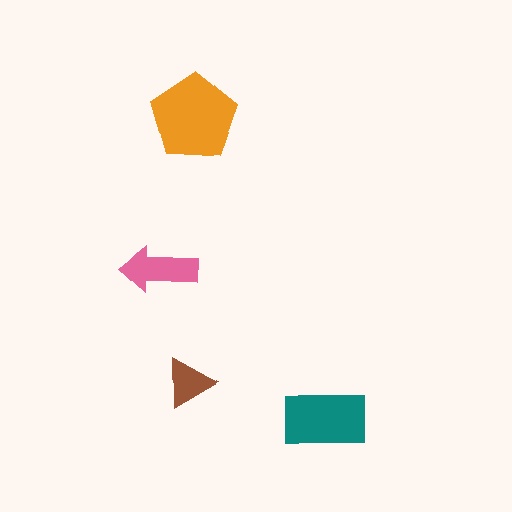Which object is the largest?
The orange pentagon.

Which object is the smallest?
The brown triangle.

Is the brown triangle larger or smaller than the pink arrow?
Smaller.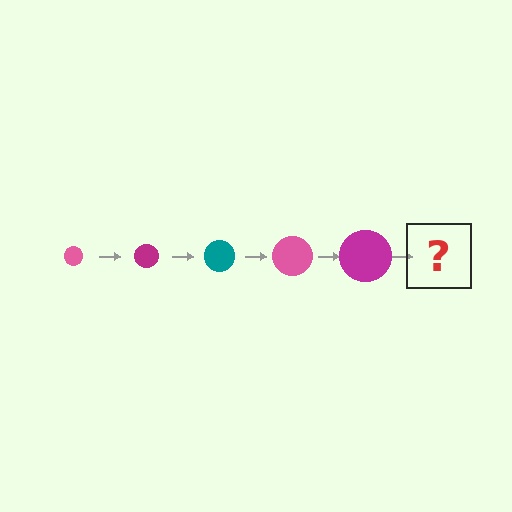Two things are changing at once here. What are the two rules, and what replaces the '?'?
The two rules are that the circle grows larger each step and the color cycles through pink, magenta, and teal. The '?' should be a teal circle, larger than the previous one.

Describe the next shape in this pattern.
It should be a teal circle, larger than the previous one.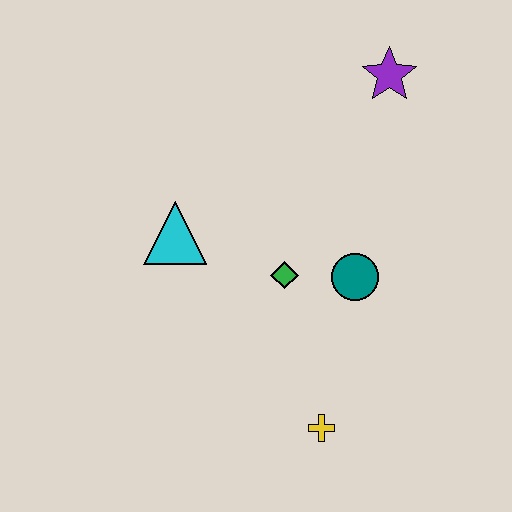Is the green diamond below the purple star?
Yes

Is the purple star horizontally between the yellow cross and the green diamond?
No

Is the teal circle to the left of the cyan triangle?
No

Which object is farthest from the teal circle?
The purple star is farthest from the teal circle.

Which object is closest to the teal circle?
The green diamond is closest to the teal circle.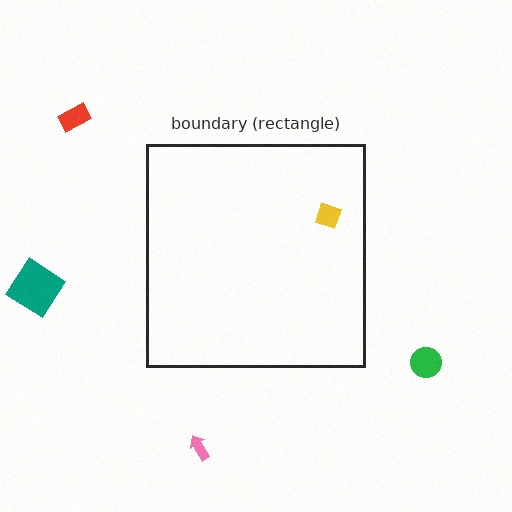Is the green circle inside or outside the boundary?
Outside.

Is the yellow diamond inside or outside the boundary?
Inside.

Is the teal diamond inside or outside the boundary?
Outside.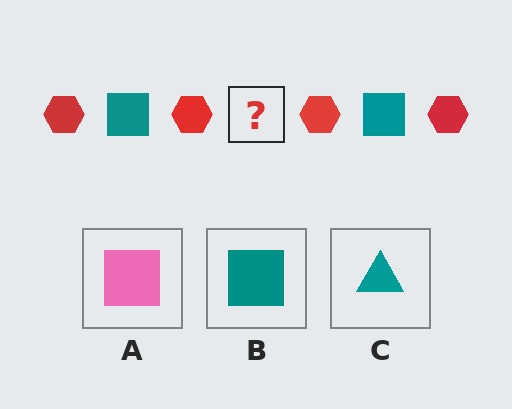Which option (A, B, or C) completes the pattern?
B.